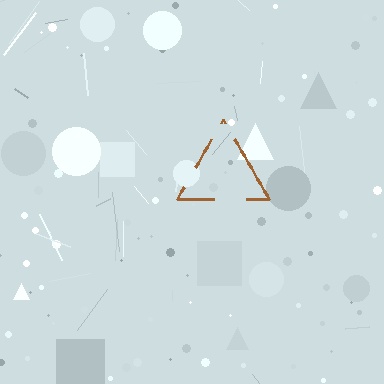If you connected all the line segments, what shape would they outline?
They would outline a triangle.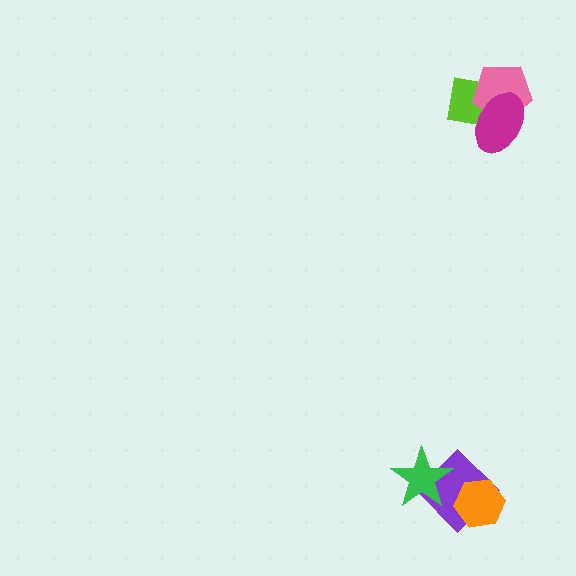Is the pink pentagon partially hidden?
Yes, it is partially covered by another shape.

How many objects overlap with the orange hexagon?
1 object overlaps with the orange hexagon.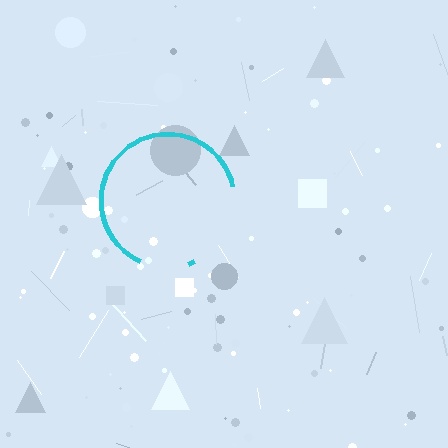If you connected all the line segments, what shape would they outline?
They would outline a circle.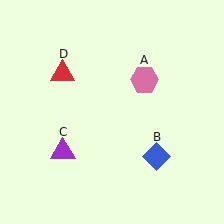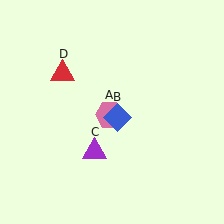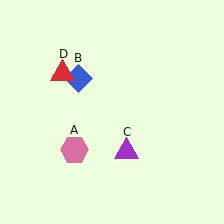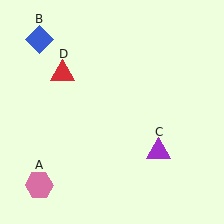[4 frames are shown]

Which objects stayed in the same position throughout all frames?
Red triangle (object D) remained stationary.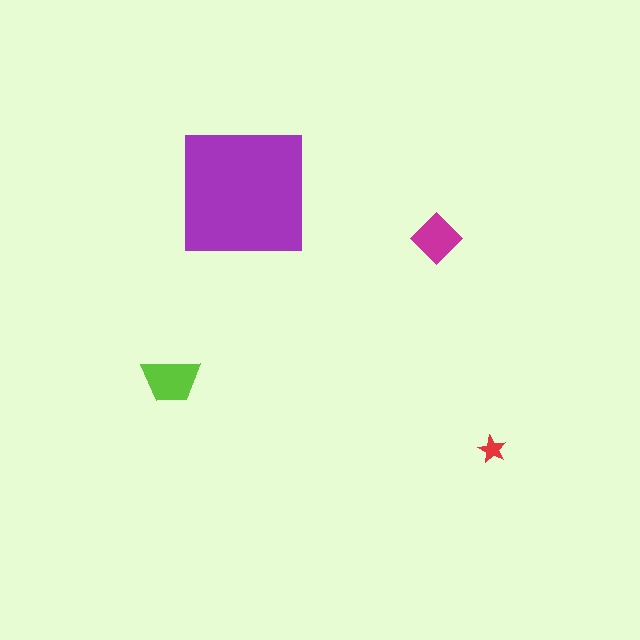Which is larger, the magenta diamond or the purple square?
The purple square.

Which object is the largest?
The purple square.